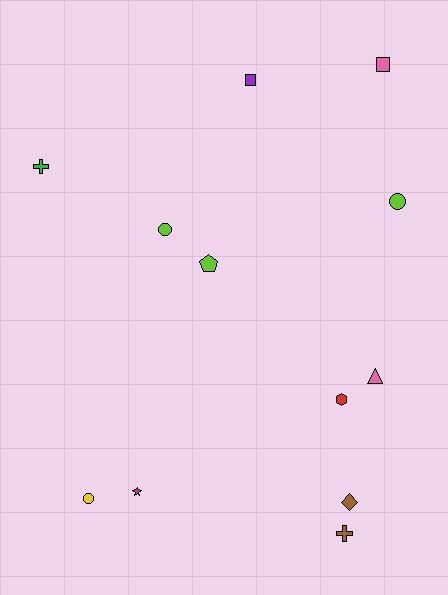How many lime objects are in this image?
There are 3 lime objects.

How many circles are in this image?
There are 3 circles.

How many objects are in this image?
There are 12 objects.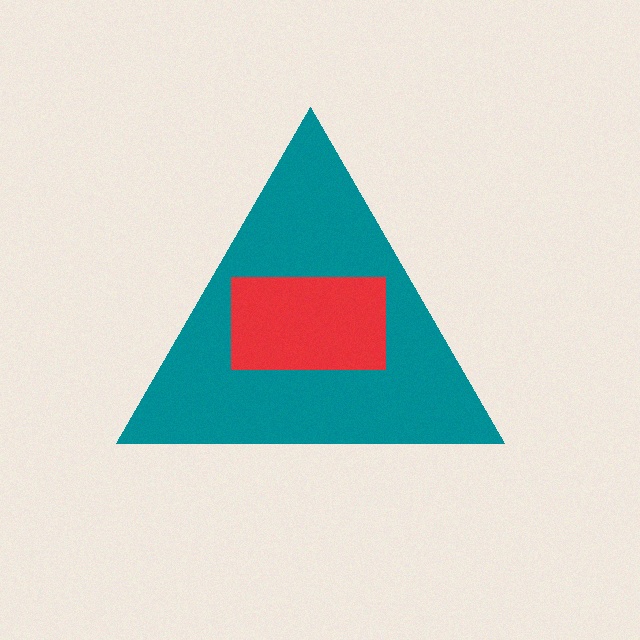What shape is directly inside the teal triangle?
The red rectangle.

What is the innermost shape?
The red rectangle.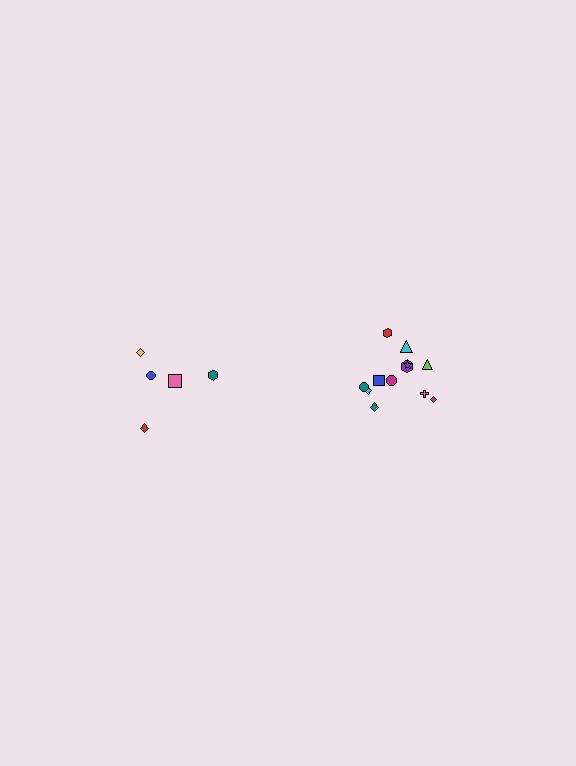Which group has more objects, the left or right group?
The right group.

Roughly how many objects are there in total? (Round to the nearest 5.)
Roughly 15 objects in total.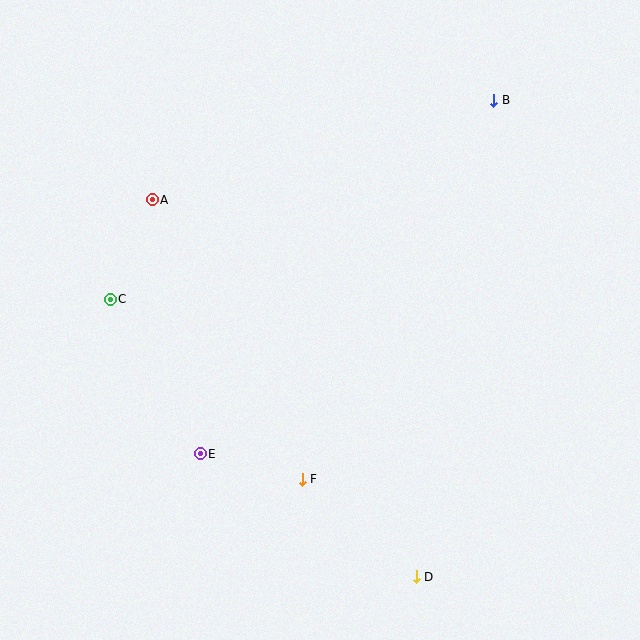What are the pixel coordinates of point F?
Point F is at (302, 479).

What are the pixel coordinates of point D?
Point D is at (416, 577).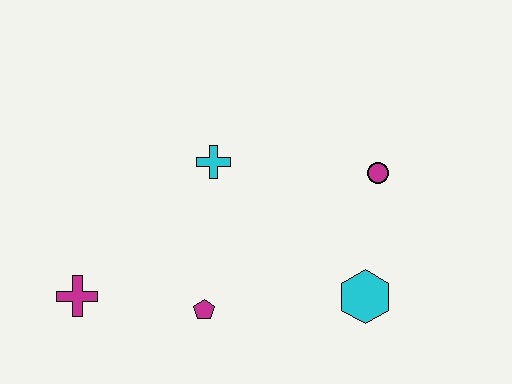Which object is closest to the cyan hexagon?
The magenta circle is closest to the cyan hexagon.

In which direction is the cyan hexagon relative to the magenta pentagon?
The cyan hexagon is to the right of the magenta pentagon.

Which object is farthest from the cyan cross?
The cyan hexagon is farthest from the cyan cross.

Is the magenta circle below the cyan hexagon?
No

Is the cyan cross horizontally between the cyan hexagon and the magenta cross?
Yes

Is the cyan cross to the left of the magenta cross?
No